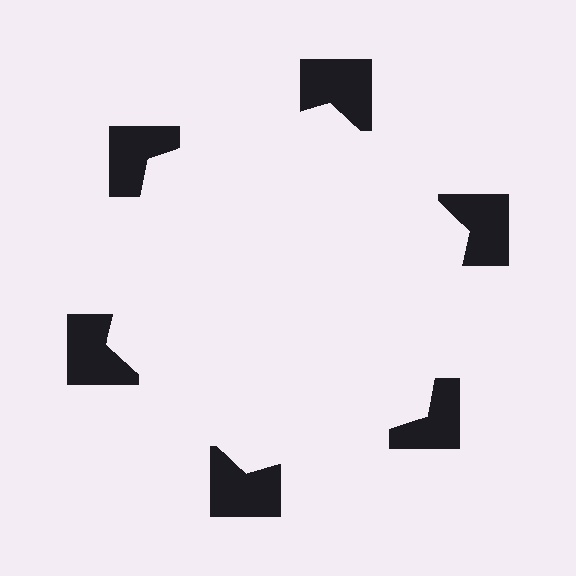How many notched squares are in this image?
There are 6 — one at each vertex of the illusory hexagon.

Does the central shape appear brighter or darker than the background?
It typically appears slightly brighter than the background, even though no actual brightness change is drawn.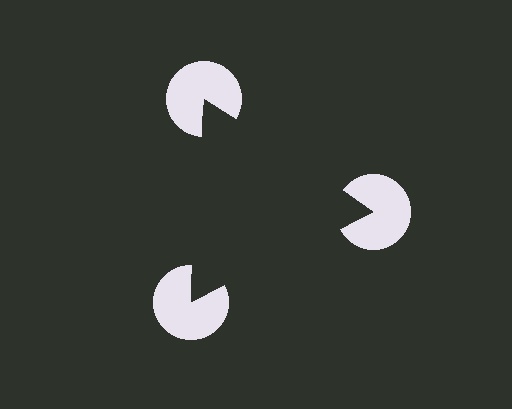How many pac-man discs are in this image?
There are 3 — one at each vertex of the illusory triangle.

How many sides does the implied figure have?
3 sides.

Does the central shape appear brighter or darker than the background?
It typically appears slightly darker than the background, even though no actual brightness change is drawn.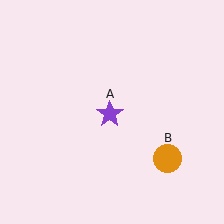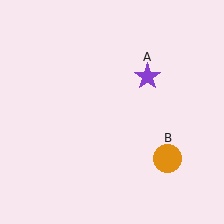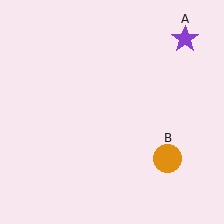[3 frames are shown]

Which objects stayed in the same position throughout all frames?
Orange circle (object B) remained stationary.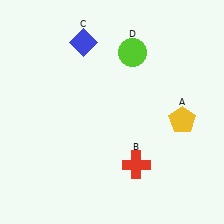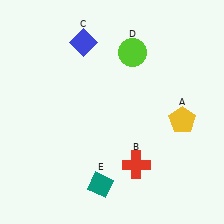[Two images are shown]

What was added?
A teal diamond (E) was added in Image 2.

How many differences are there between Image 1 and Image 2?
There is 1 difference between the two images.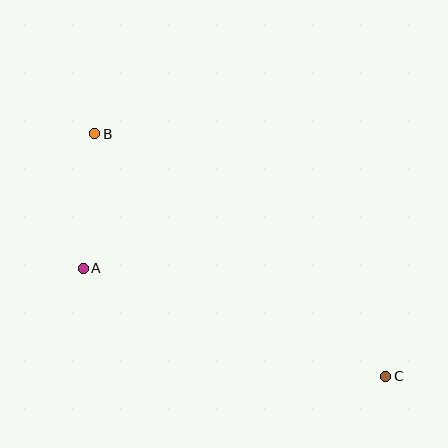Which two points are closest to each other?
Points A and B are closest to each other.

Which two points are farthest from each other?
Points B and C are farthest from each other.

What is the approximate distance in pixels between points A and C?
The distance between A and C is approximately 321 pixels.